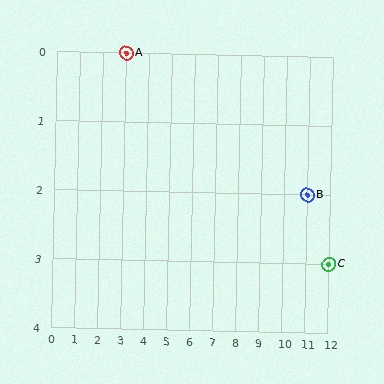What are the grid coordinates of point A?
Point A is at grid coordinates (3, 0).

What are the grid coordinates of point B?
Point B is at grid coordinates (11, 2).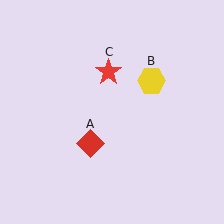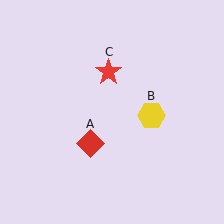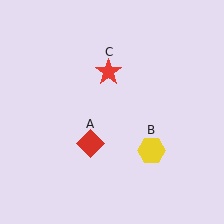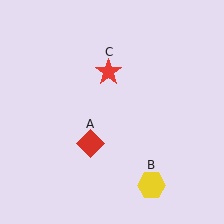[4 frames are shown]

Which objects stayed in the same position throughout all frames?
Red diamond (object A) and red star (object C) remained stationary.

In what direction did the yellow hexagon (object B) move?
The yellow hexagon (object B) moved down.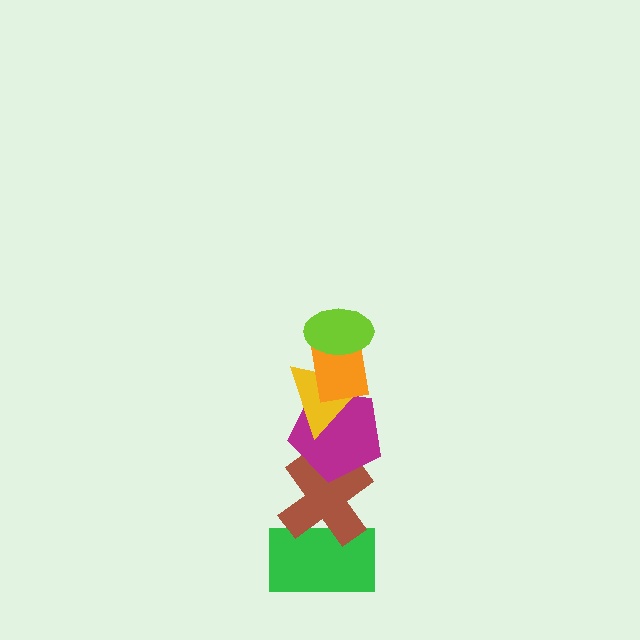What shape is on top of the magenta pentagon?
The yellow triangle is on top of the magenta pentagon.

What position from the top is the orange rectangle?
The orange rectangle is 2nd from the top.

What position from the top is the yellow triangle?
The yellow triangle is 3rd from the top.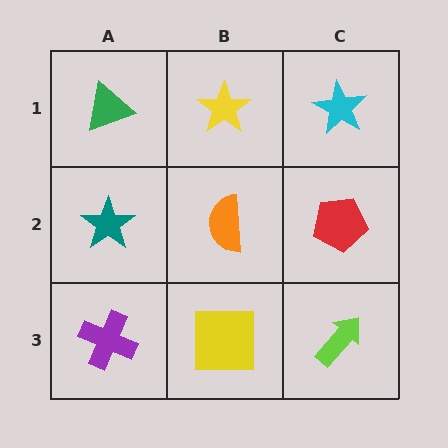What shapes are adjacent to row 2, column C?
A cyan star (row 1, column C), a lime arrow (row 3, column C), an orange semicircle (row 2, column B).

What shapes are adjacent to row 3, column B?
An orange semicircle (row 2, column B), a purple cross (row 3, column A), a lime arrow (row 3, column C).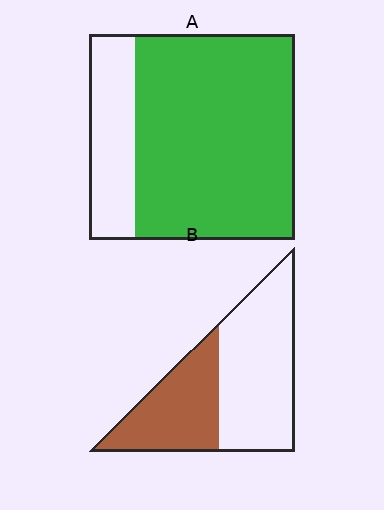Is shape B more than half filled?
No.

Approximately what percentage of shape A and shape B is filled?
A is approximately 80% and B is approximately 40%.